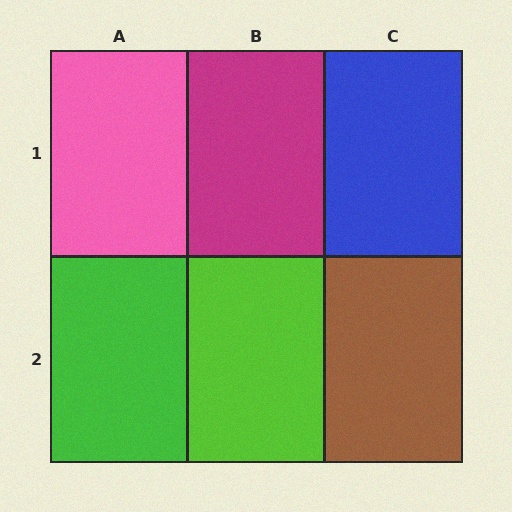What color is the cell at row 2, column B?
Lime.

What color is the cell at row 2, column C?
Brown.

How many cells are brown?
1 cell is brown.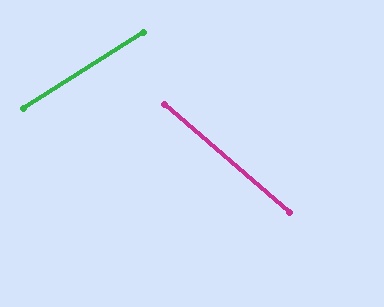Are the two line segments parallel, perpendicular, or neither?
Neither parallel nor perpendicular — they differ by about 73°.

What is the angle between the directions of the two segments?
Approximately 73 degrees.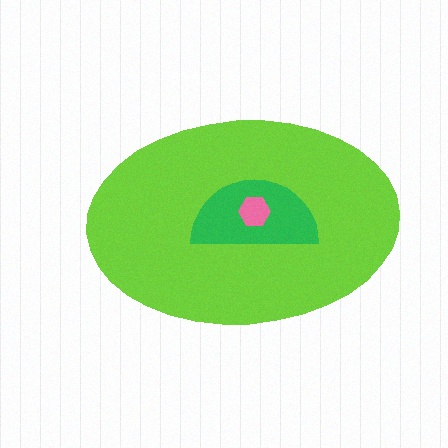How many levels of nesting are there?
3.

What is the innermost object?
The pink hexagon.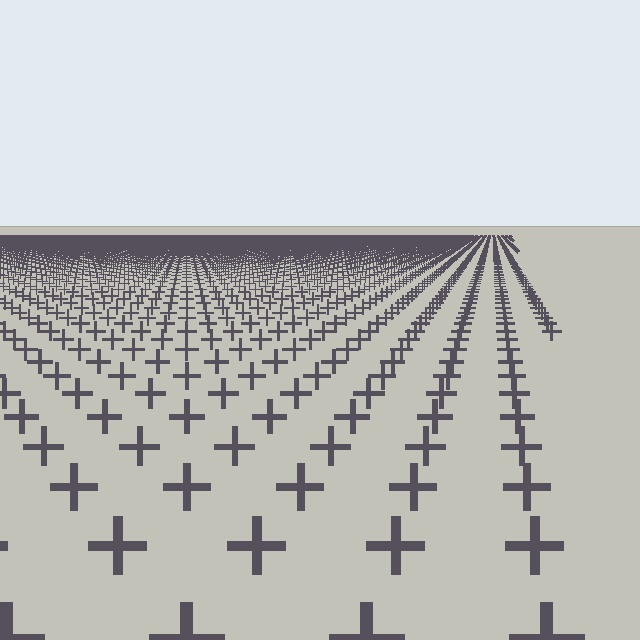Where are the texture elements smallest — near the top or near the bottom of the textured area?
Near the top.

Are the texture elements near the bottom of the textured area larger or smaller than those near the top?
Larger. Near the bottom, elements are closer to the viewer and appear at a bigger on-screen size.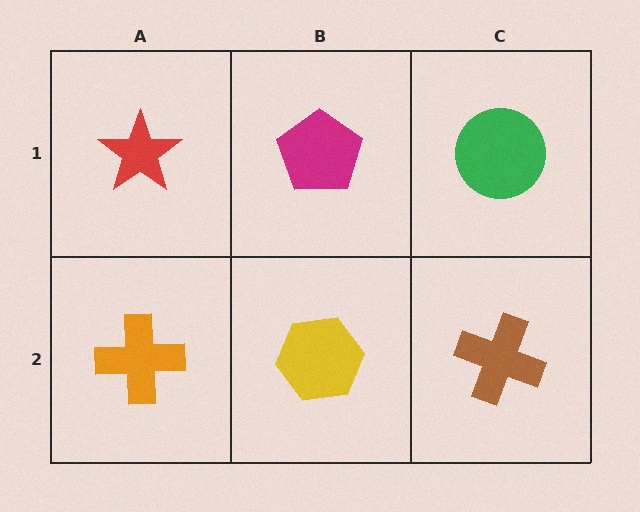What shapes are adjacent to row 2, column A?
A red star (row 1, column A), a yellow hexagon (row 2, column B).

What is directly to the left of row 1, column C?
A magenta pentagon.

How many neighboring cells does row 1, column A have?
2.